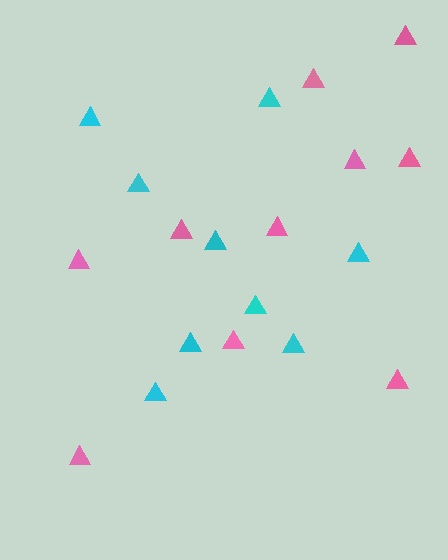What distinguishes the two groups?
There are 2 groups: one group of pink triangles (10) and one group of cyan triangles (9).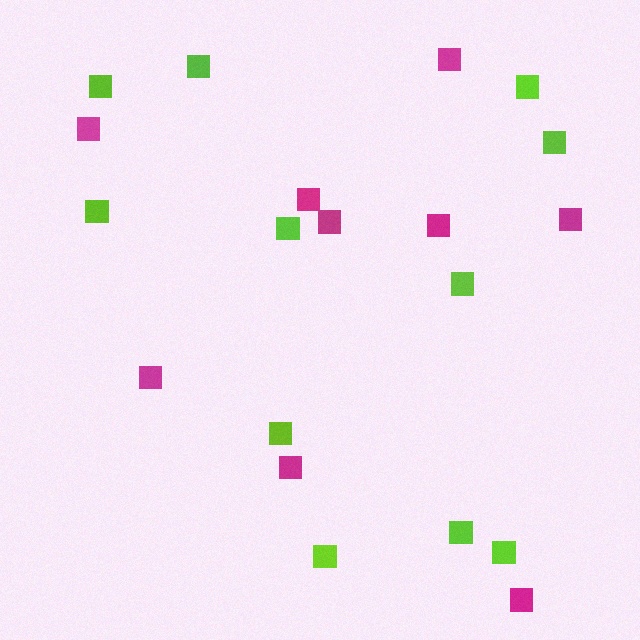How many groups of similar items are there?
There are 2 groups: one group of lime squares (11) and one group of magenta squares (9).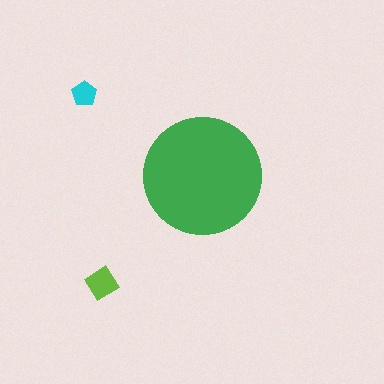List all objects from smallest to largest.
The cyan pentagon, the lime diamond, the green circle.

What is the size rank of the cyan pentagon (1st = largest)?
3rd.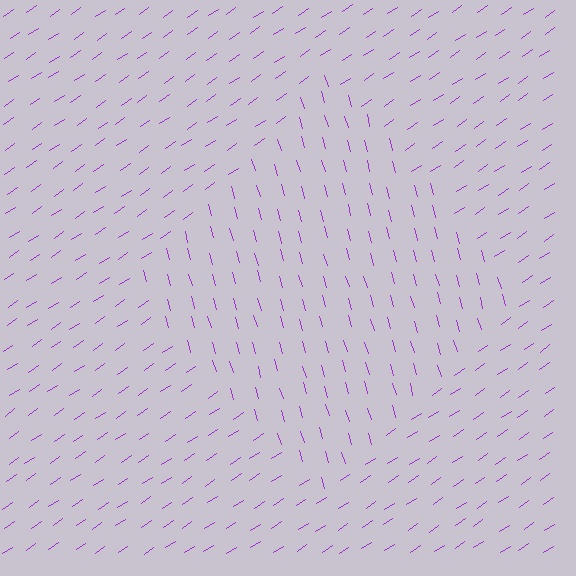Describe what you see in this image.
The image is filled with small purple line segments. A diamond region in the image has lines oriented differently from the surrounding lines, creating a visible texture boundary.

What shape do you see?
I see a diamond.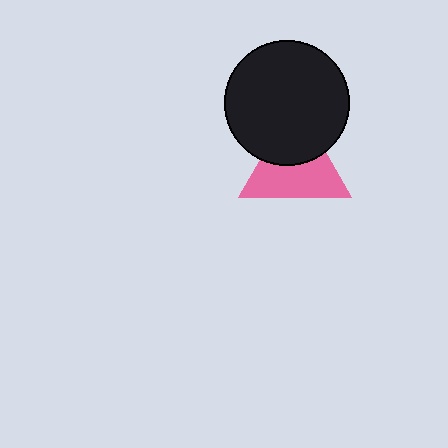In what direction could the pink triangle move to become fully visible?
The pink triangle could move down. That would shift it out from behind the black circle entirely.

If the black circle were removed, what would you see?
You would see the complete pink triangle.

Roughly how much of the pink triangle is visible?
About half of it is visible (roughly 59%).